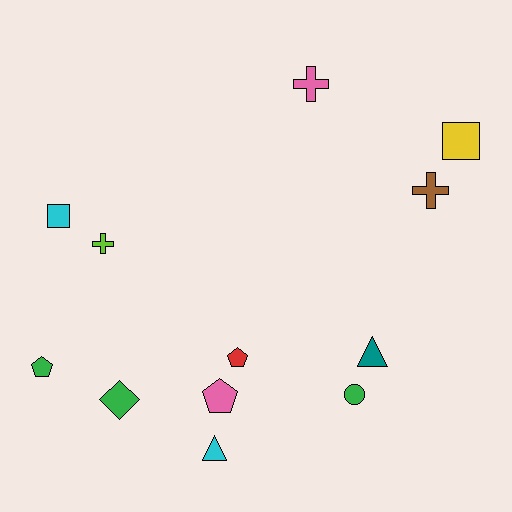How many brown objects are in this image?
There is 1 brown object.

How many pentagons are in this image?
There are 3 pentagons.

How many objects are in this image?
There are 12 objects.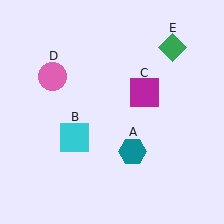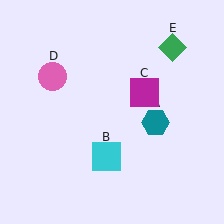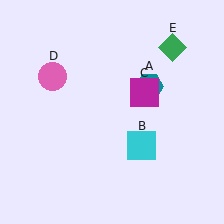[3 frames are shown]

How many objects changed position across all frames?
2 objects changed position: teal hexagon (object A), cyan square (object B).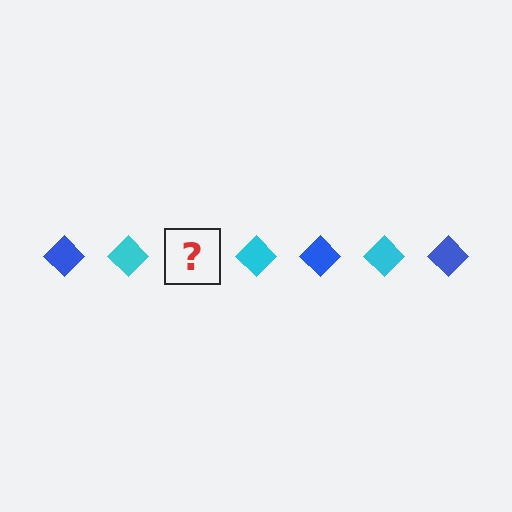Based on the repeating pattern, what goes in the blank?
The blank should be a blue diamond.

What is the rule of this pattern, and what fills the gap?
The rule is that the pattern cycles through blue, cyan diamonds. The gap should be filled with a blue diamond.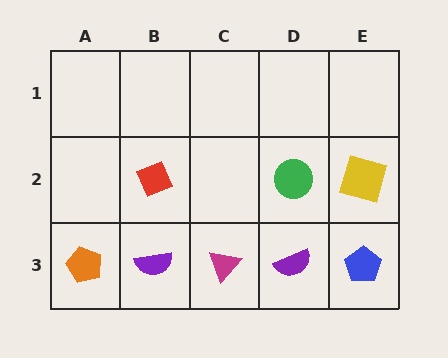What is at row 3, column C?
A magenta triangle.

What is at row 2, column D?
A green circle.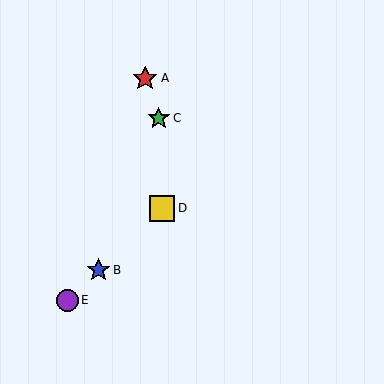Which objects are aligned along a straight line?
Objects B, D, E are aligned along a straight line.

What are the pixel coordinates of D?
Object D is at (162, 208).